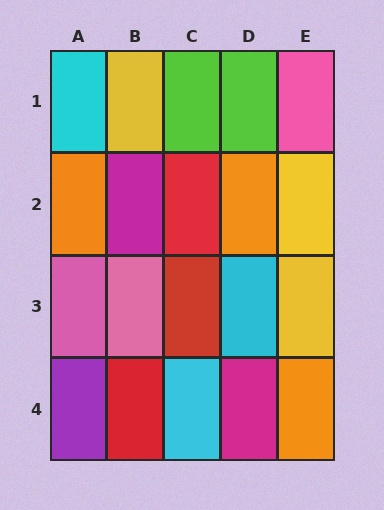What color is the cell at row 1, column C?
Lime.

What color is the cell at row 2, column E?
Yellow.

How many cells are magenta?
2 cells are magenta.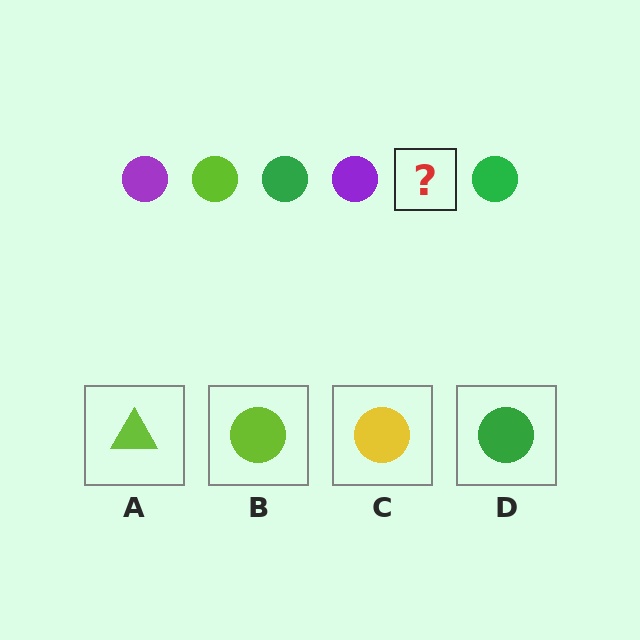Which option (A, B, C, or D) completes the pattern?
B.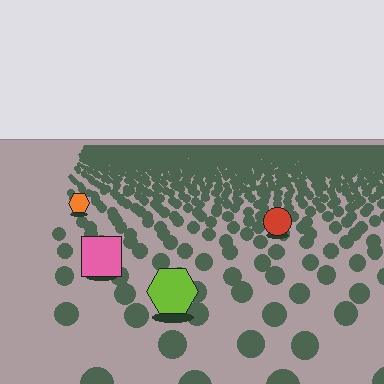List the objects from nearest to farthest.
From nearest to farthest: the lime hexagon, the pink square, the red circle, the orange hexagon.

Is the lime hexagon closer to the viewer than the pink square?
Yes. The lime hexagon is closer — you can tell from the texture gradient: the ground texture is coarser near it.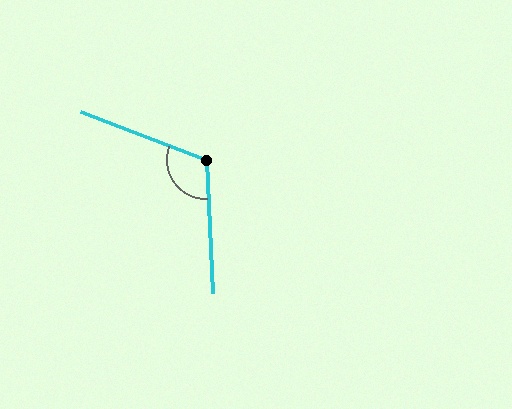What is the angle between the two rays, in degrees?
Approximately 114 degrees.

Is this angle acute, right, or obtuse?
It is obtuse.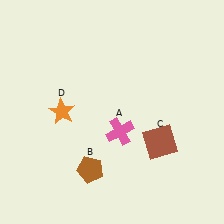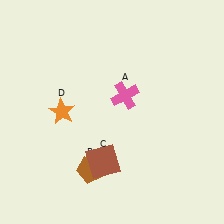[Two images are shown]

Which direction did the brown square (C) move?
The brown square (C) moved left.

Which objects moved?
The objects that moved are: the pink cross (A), the brown square (C).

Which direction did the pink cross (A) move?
The pink cross (A) moved up.